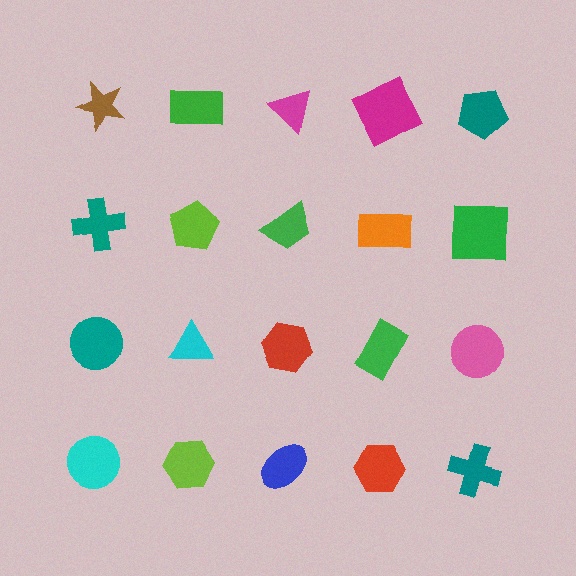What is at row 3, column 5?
A pink circle.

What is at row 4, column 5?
A teal cross.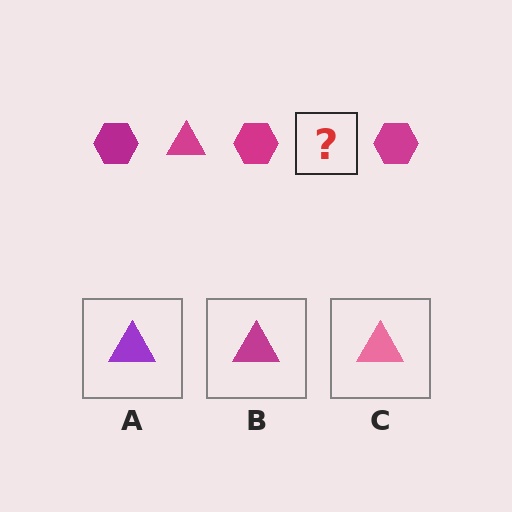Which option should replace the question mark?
Option B.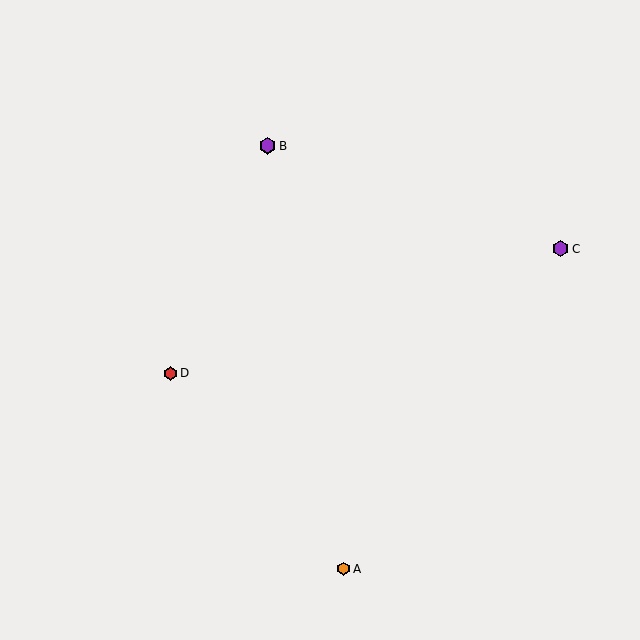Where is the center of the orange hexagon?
The center of the orange hexagon is at (344, 569).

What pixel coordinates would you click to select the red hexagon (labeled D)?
Click at (170, 373) to select the red hexagon D.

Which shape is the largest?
The purple hexagon (labeled B) is the largest.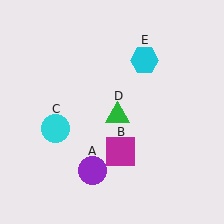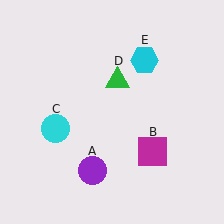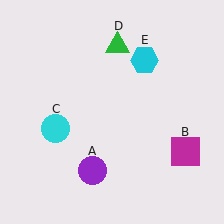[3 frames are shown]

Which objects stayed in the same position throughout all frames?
Purple circle (object A) and cyan circle (object C) and cyan hexagon (object E) remained stationary.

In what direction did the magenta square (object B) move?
The magenta square (object B) moved right.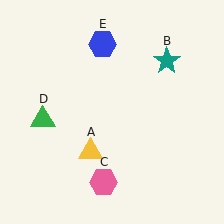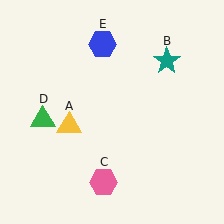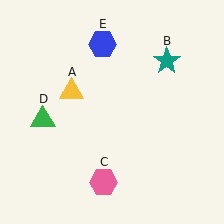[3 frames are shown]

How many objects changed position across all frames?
1 object changed position: yellow triangle (object A).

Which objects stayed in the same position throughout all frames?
Teal star (object B) and pink hexagon (object C) and green triangle (object D) and blue hexagon (object E) remained stationary.